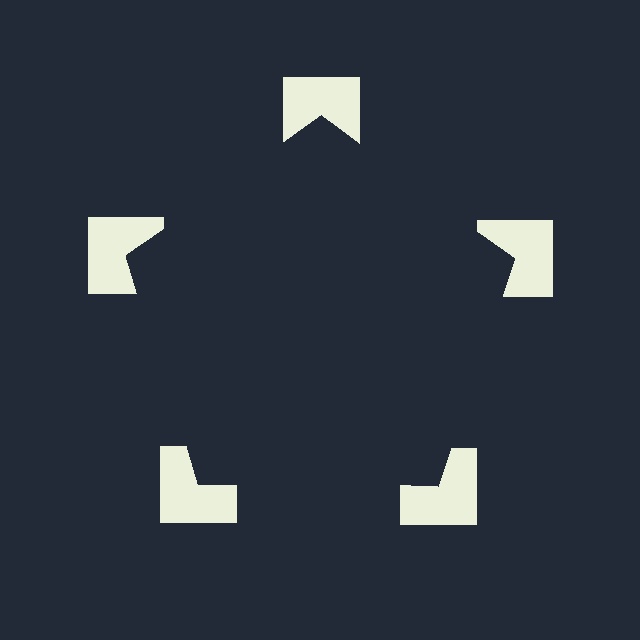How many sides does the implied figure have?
5 sides.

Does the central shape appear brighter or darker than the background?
It typically appears slightly darker than the background, even though no actual brightness change is drawn.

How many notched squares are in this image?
There are 5 — one at each vertex of the illusory pentagon.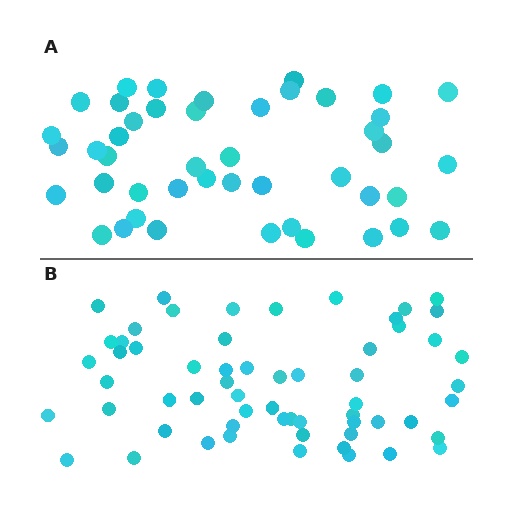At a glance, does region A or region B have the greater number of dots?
Region B (the bottom region) has more dots.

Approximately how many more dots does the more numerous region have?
Region B has approximately 15 more dots than region A.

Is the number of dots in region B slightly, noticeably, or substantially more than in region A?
Region B has noticeably more, but not dramatically so. The ratio is roughly 1.3 to 1.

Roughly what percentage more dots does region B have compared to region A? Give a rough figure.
About 35% more.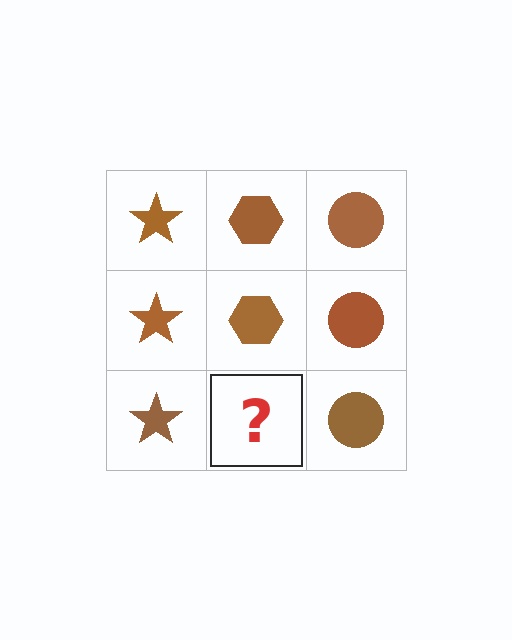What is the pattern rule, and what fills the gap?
The rule is that each column has a consistent shape. The gap should be filled with a brown hexagon.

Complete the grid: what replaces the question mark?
The question mark should be replaced with a brown hexagon.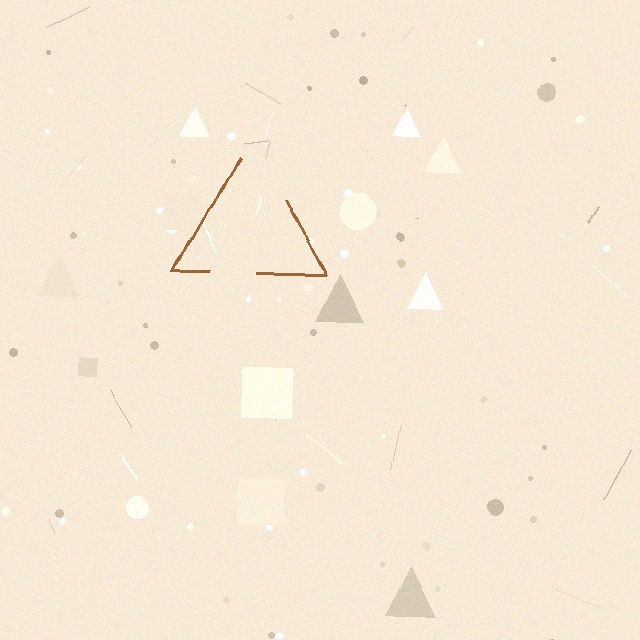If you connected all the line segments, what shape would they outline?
They would outline a triangle.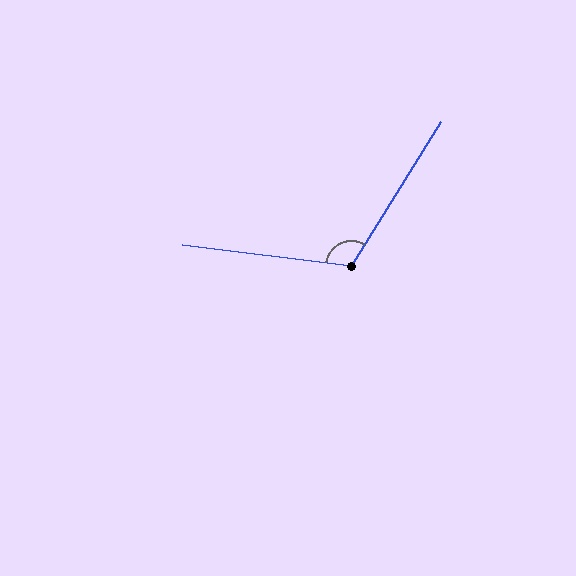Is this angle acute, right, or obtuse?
It is obtuse.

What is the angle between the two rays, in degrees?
Approximately 115 degrees.